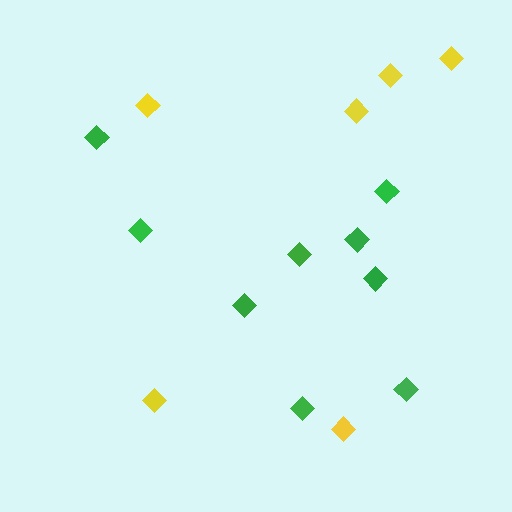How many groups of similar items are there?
There are 2 groups: one group of yellow diamonds (6) and one group of green diamonds (9).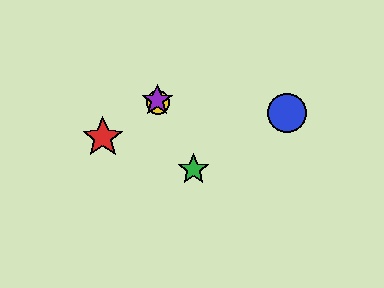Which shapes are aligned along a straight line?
The green star, the yellow circle, the purple star are aligned along a straight line.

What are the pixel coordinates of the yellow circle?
The yellow circle is at (158, 102).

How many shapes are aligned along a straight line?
3 shapes (the green star, the yellow circle, the purple star) are aligned along a straight line.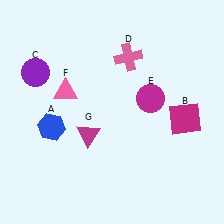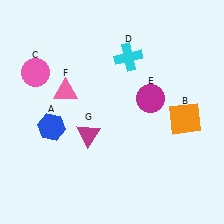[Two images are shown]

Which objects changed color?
B changed from magenta to orange. C changed from purple to pink. D changed from pink to cyan.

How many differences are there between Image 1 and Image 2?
There are 3 differences between the two images.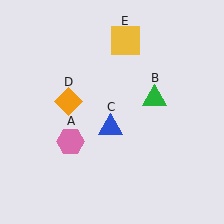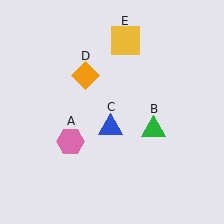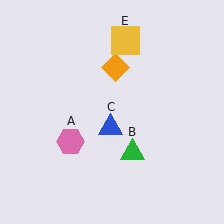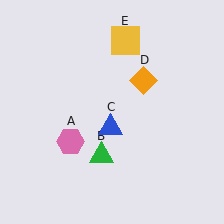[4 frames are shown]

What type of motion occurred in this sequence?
The green triangle (object B), orange diamond (object D) rotated clockwise around the center of the scene.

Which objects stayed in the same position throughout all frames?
Pink hexagon (object A) and blue triangle (object C) and yellow square (object E) remained stationary.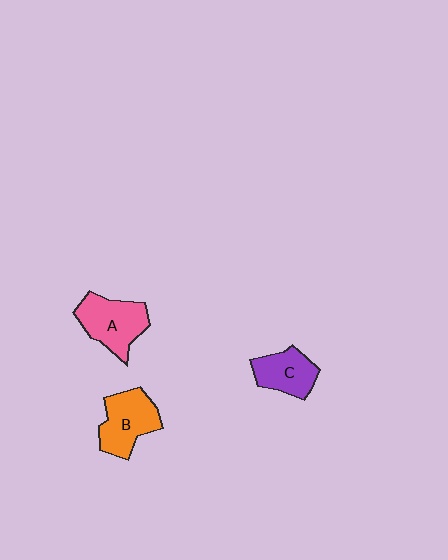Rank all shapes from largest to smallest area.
From largest to smallest: A (pink), B (orange), C (purple).